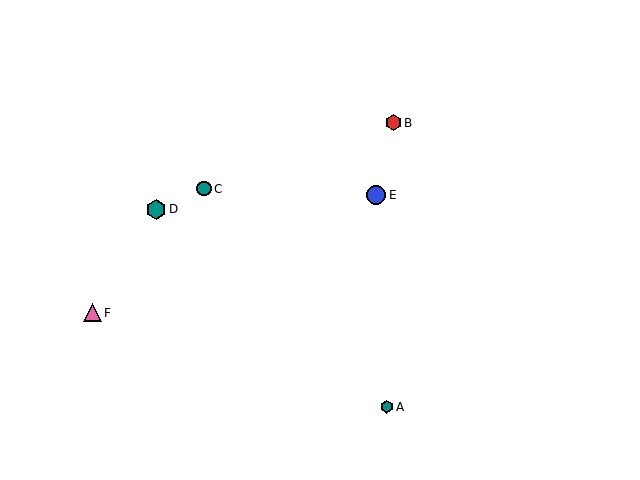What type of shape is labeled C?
Shape C is a teal circle.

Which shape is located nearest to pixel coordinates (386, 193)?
The blue circle (labeled E) at (376, 195) is nearest to that location.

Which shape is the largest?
The teal hexagon (labeled D) is the largest.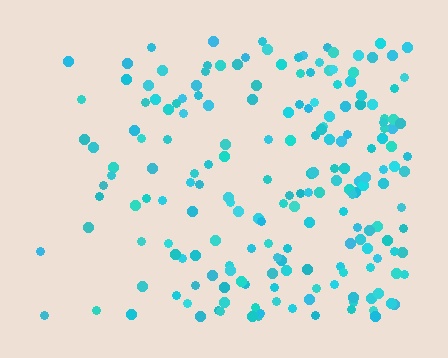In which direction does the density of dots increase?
From left to right, with the right side densest.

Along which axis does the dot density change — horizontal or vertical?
Horizontal.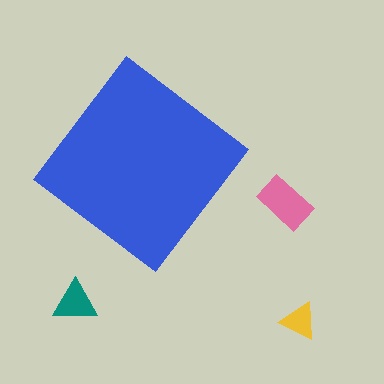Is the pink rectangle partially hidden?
No, the pink rectangle is fully visible.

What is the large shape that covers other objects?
A blue diamond.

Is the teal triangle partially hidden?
No, the teal triangle is fully visible.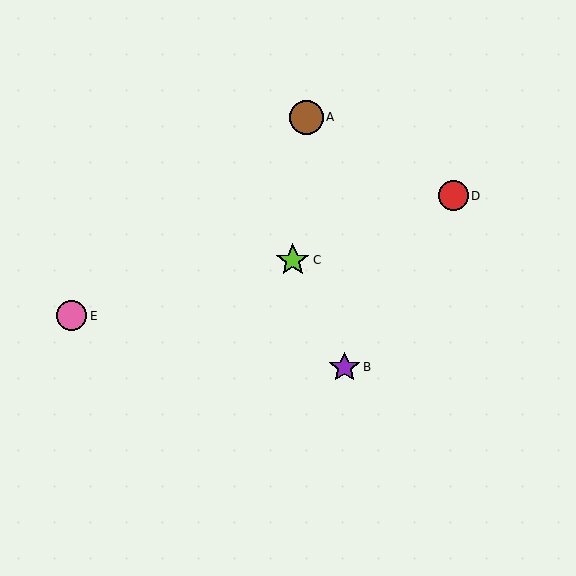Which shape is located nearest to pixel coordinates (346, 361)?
The purple star (labeled B) at (345, 367) is nearest to that location.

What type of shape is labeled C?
Shape C is a lime star.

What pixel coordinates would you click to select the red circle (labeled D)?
Click at (453, 196) to select the red circle D.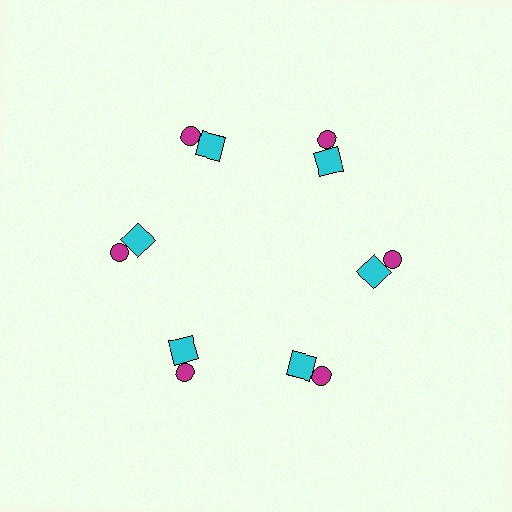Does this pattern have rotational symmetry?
Yes, this pattern has 6-fold rotational symmetry. It looks the same after rotating 60 degrees around the center.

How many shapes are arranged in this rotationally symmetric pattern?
There are 12 shapes, arranged in 6 groups of 2.